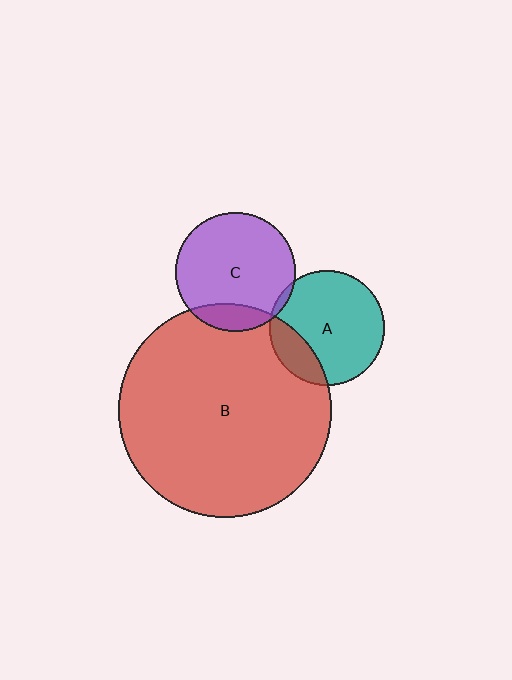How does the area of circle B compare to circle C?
Approximately 3.2 times.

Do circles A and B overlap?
Yes.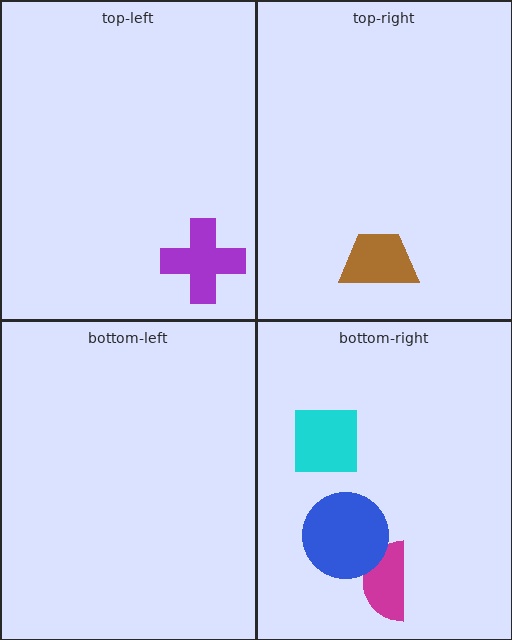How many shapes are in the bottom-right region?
3.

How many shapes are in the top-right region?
1.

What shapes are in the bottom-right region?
The magenta semicircle, the cyan square, the blue circle.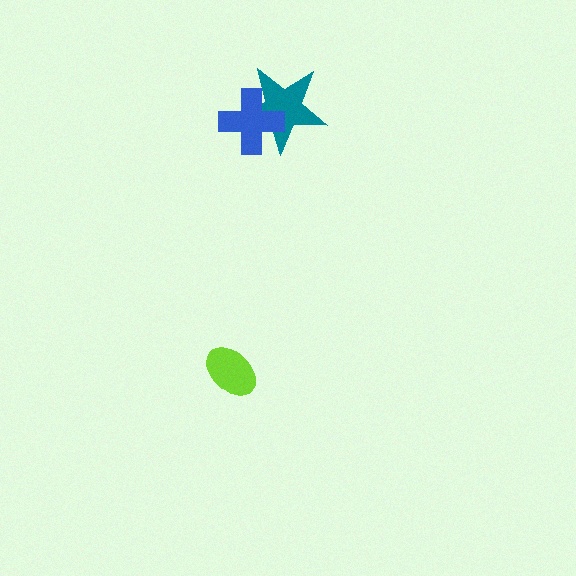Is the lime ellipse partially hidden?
No, no other shape covers it.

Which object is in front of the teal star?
The blue cross is in front of the teal star.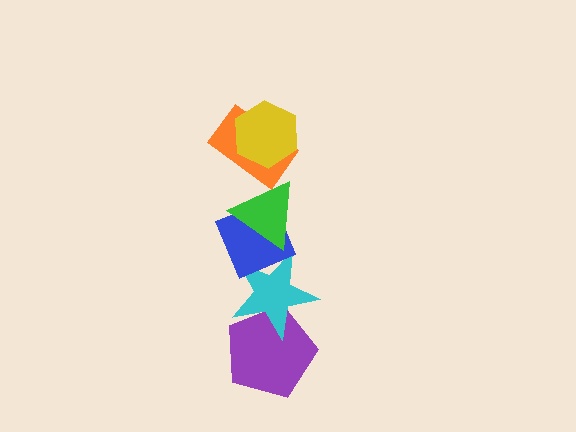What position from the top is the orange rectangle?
The orange rectangle is 2nd from the top.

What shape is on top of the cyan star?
The blue diamond is on top of the cyan star.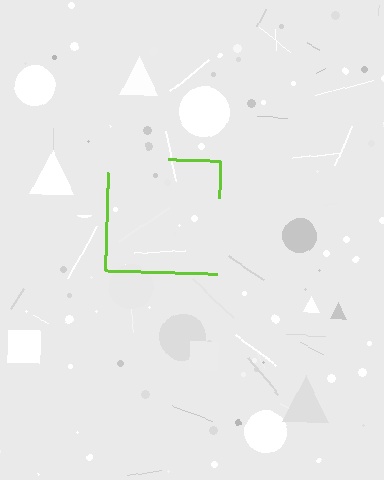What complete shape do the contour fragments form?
The contour fragments form a square.